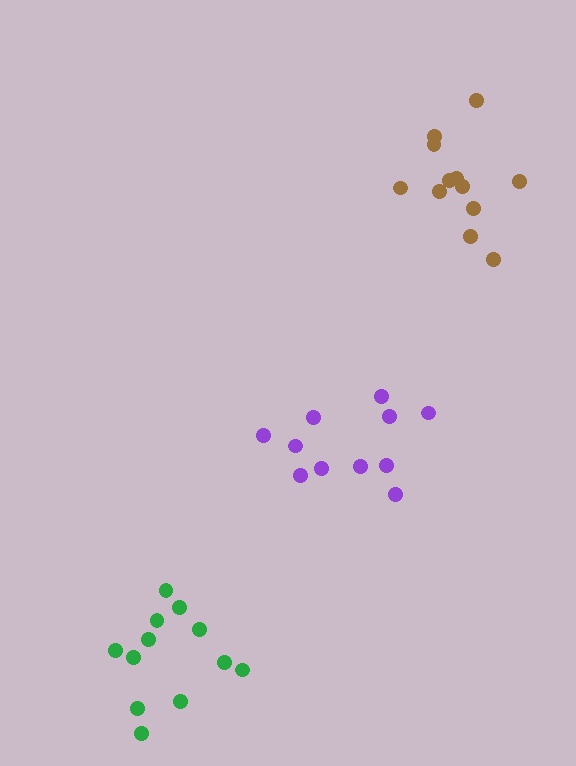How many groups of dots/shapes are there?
There are 3 groups.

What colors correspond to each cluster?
The clusters are colored: purple, green, brown.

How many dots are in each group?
Group 1: 11 dots, Group 2: 12 dots, Group 3: 12 dots (35 total).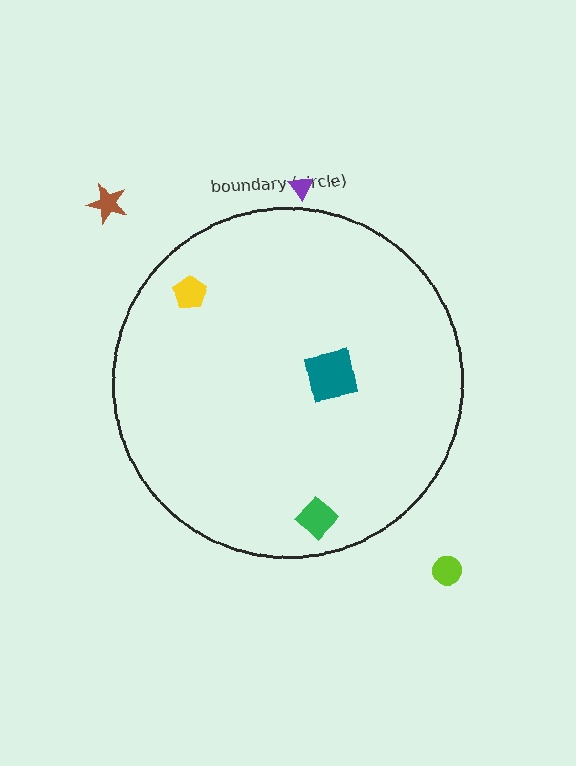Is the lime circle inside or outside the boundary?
Outside.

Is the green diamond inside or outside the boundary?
Inside.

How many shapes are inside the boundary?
3 inside, 3 outside.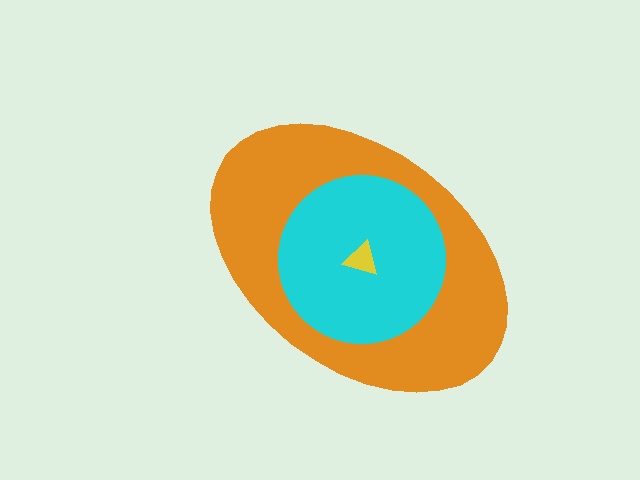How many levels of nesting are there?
3.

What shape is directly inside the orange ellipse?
The cyan circle.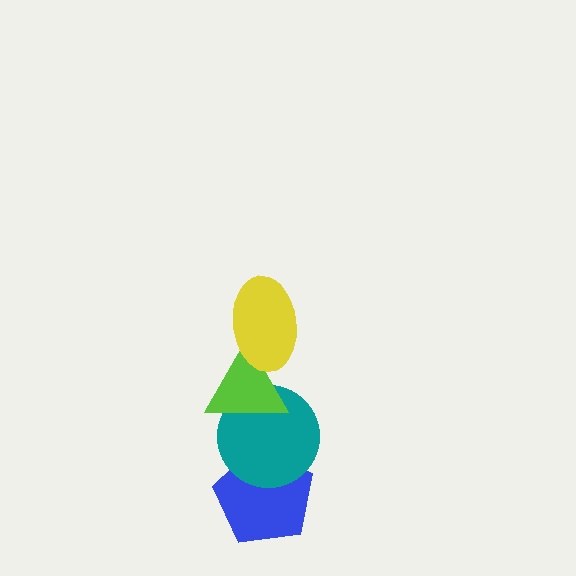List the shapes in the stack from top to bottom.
From top to bottom: the yellow ellipse, the lime triangle, the teal circle, the blue pentagon.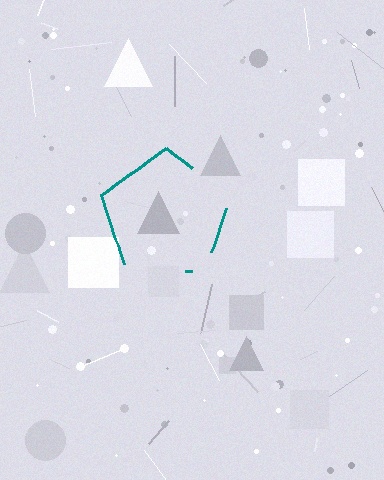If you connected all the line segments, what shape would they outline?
They would outline a pentagon.